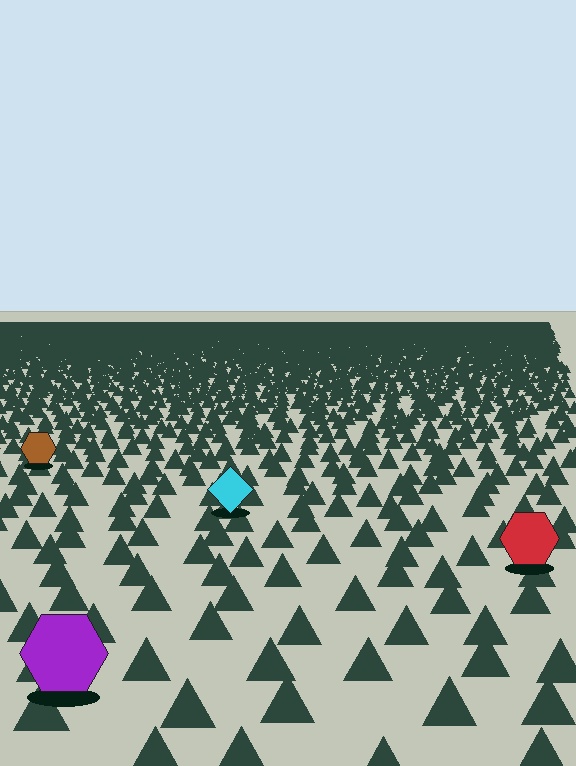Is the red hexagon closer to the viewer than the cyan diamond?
Yes. The red hexagon is closer — you can tell from the texture gradient: the ground texture is coarser near it.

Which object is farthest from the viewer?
The brown hexagon is farthest from the viewer. It appears smaller and the ground texture around it is denser.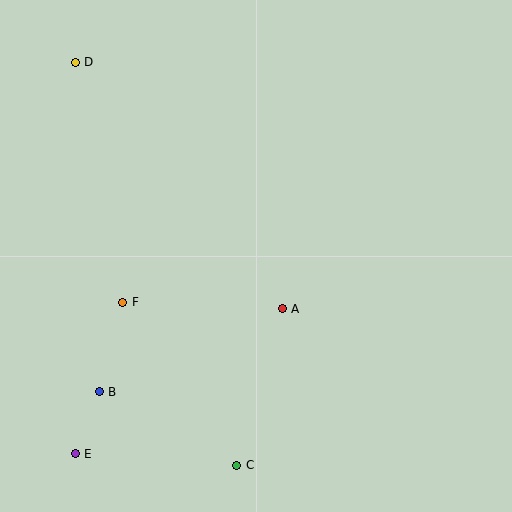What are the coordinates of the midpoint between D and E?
The midpoint between D and E is at (75, 258).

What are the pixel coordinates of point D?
Point D is at (75, 62).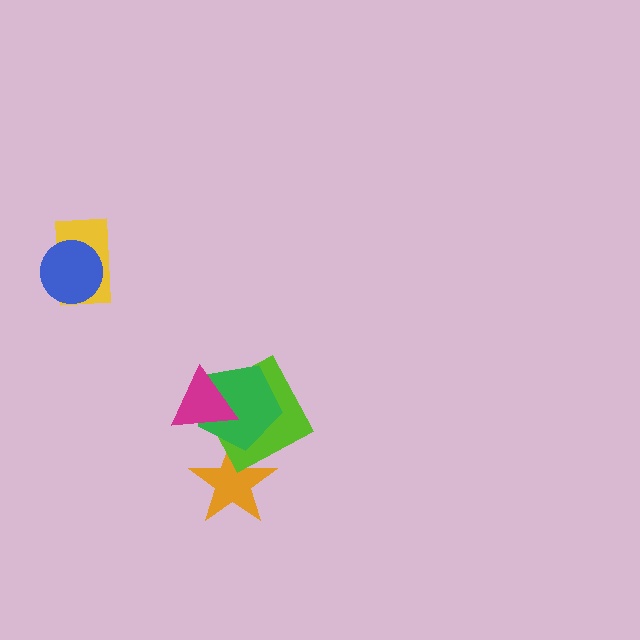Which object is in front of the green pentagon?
The magenta triangle is in front of the green pentagon.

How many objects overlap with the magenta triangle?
2 objects overlap with the magenta triangle.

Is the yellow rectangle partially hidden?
Yes, it is partially covered by another shape.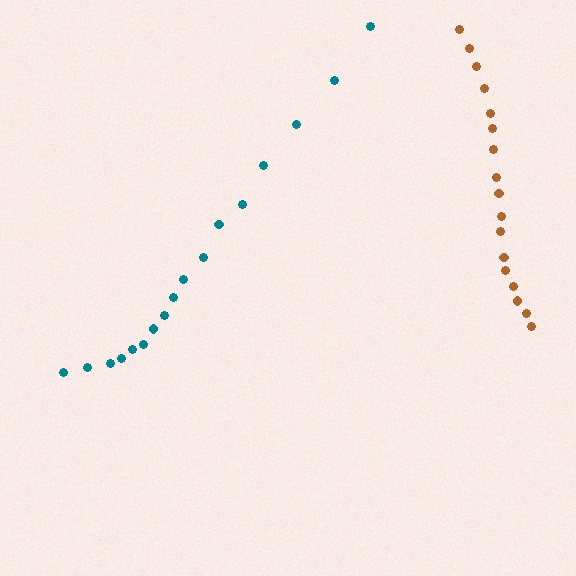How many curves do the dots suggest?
There are 2 distinct paths.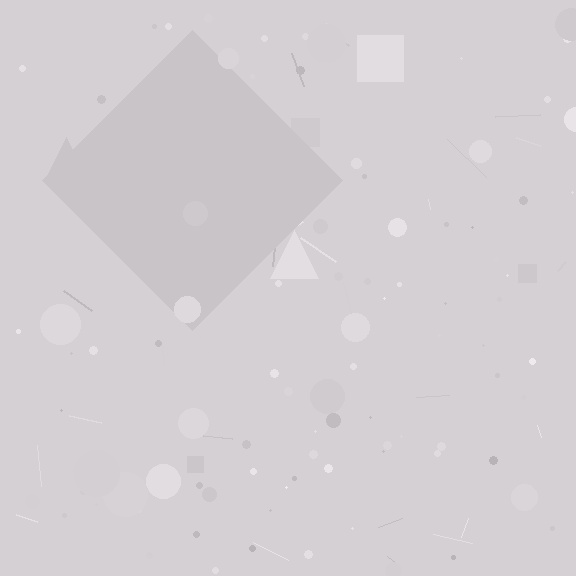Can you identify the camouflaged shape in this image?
The camouflaged shape is a diamond.